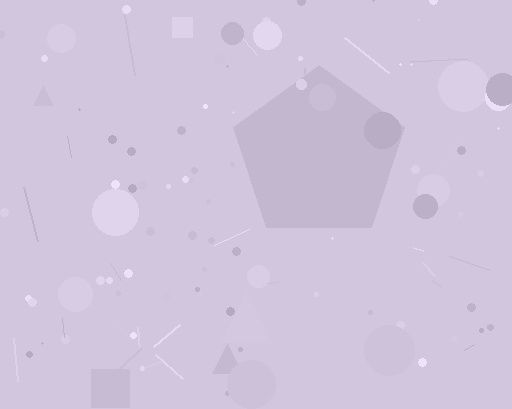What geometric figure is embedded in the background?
A pentagon is embedded in the background.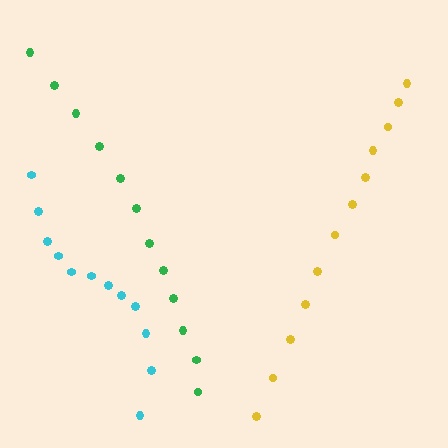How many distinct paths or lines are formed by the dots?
There are 3 distinct paths.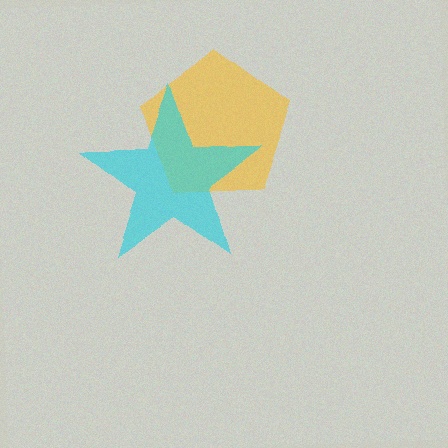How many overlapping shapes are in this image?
There are 2 overlapping shapes in the image.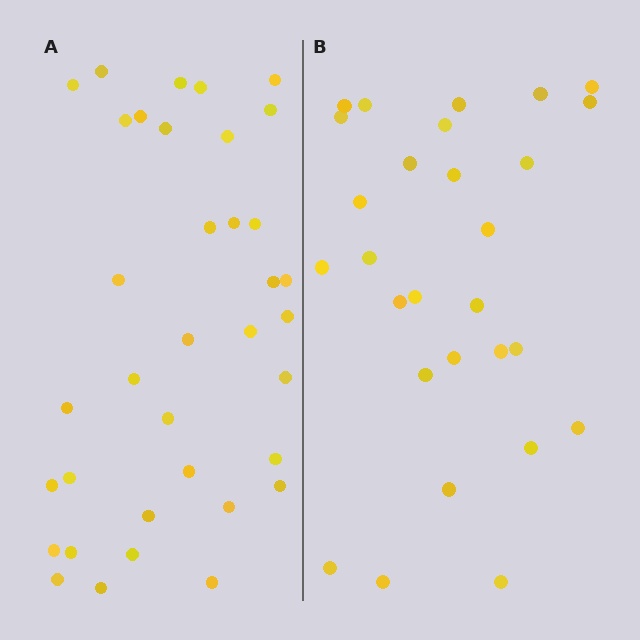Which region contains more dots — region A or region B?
Region A (the left region) has more dots.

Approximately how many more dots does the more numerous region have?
Region A has roughly 8 or so more dots than region B.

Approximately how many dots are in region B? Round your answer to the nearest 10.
About 30 dots. (The exact count is 28, which rounds to 30.)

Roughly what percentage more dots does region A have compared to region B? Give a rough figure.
About 30% more.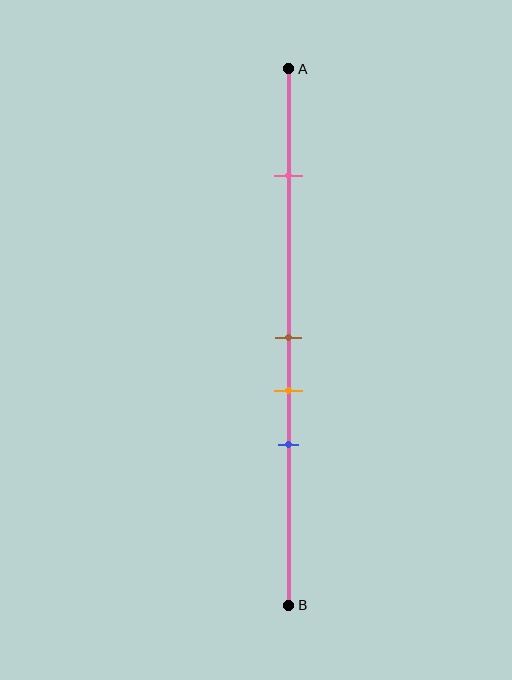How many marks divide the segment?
There are 4 marks dividing the segment.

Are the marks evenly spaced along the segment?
No, the marks are not evenly spaced.